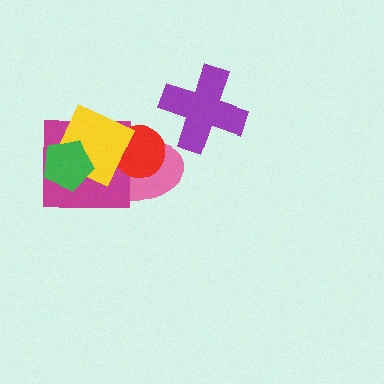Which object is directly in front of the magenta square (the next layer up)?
The red circle is directly in front of the magenta square.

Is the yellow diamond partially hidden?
Yes, it is partially covered by another shape.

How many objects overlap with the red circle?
3 objects overlap with the red circle.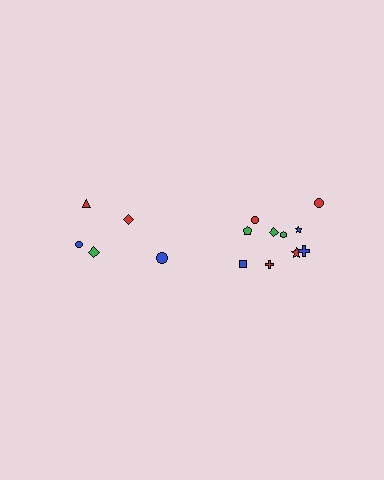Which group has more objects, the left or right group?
The right group.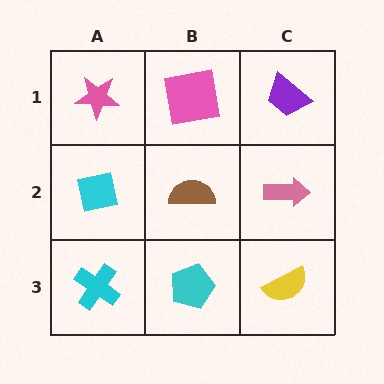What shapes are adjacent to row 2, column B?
A pink square (row 1, column B), a cyan pentagon (row 3, column B), a cyan square (row 2, column A), a pink arrow (row 2, column C).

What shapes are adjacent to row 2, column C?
A purple trapezoid (row 1, column C), a yellow semicircle (row 3, column C), a brown semicircle (row 2, column B).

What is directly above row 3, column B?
A brown semicircle.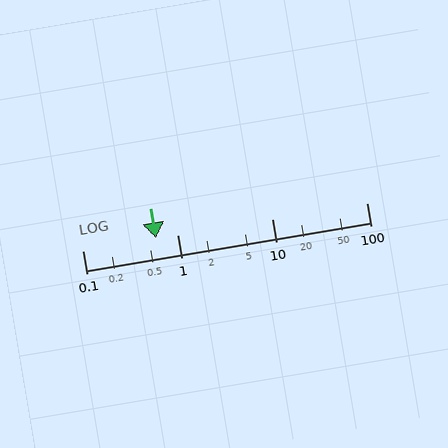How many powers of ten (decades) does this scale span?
The scale spans 3 decades, from 0.1 to 100.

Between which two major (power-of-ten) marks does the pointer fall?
The pointer is between 0.1 and 1.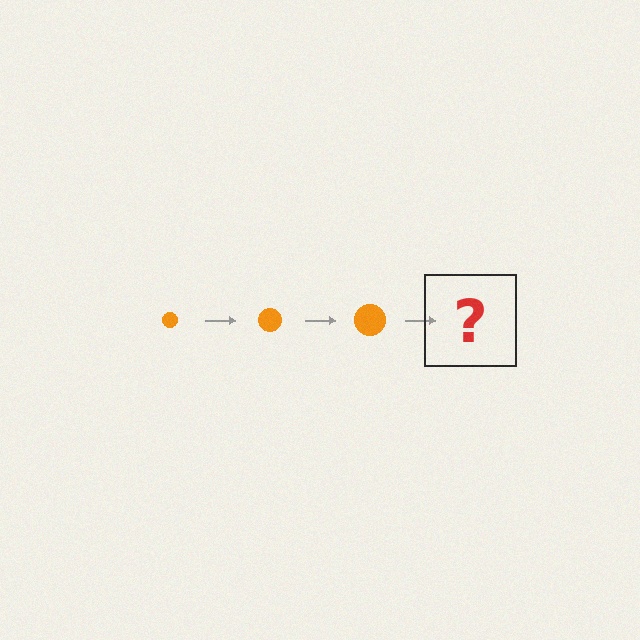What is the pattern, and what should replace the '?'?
The pattern is that the circle gets progressively larger each step. The '?' should be an orange circle, larger than the previous one.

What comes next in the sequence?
The next element should be an orange circle, larger than the previous one.